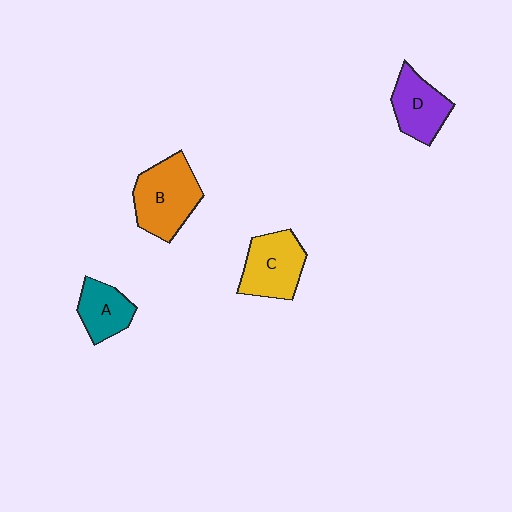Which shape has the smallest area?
Shape A (teal).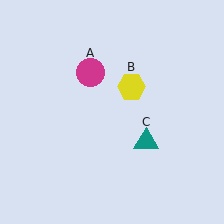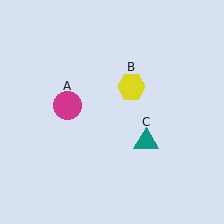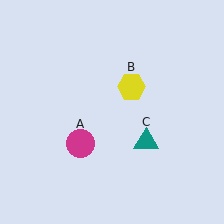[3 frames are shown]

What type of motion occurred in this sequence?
The magenta circle (object A) rotated counterclockwise around the center of the scene.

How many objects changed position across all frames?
1 object changed position: magenta circle (object A).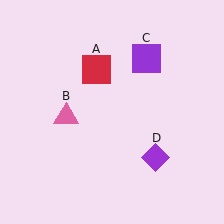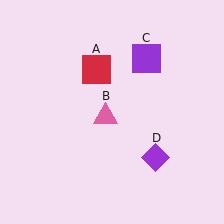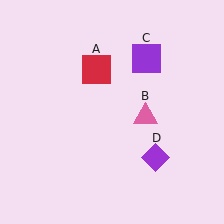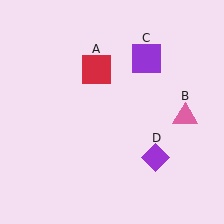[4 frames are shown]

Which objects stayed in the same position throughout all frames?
Red square (object A) and purple square (object C) and purple diamond (object D) remained stationary.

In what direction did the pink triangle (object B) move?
The pink triangle (object B) moved right.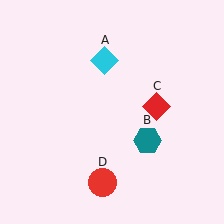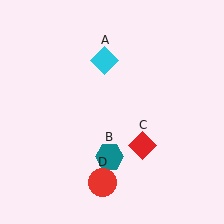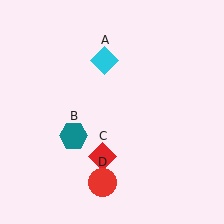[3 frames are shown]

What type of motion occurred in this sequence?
The teal hexagon (object B), red diamond (object C) rotated clockwise around the center of the scene.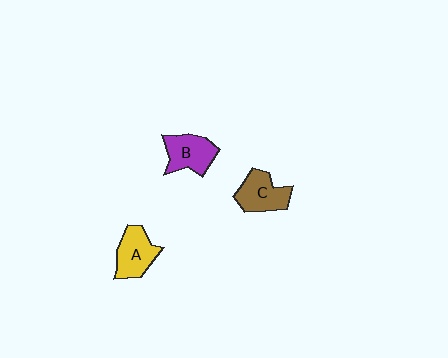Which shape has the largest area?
Shape B (purple).